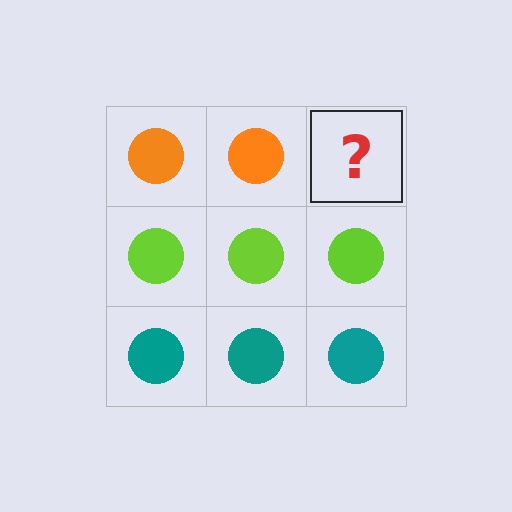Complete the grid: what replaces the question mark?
The question mark should be replaced with an orange circle.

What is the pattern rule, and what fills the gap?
The rule is that each row has a consistent color. The gap should be filled with an orange circle.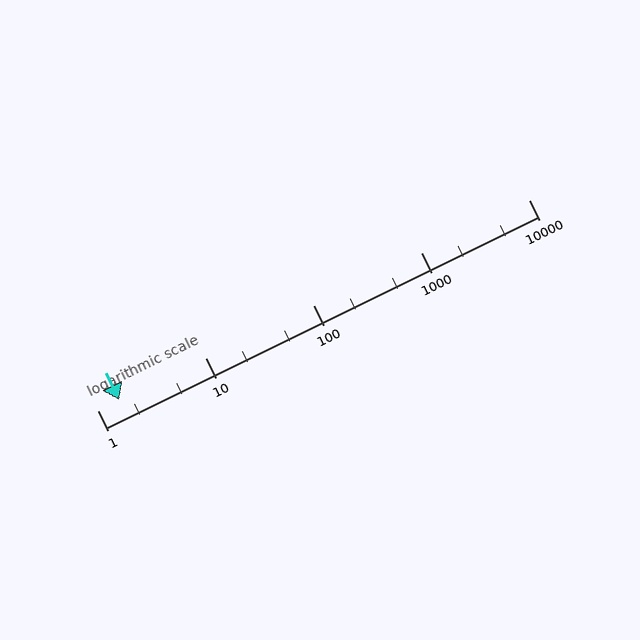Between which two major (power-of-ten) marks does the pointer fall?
The pointer is between 1 and 10.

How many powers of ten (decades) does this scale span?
The scale spans 4 decades, from 1 to 10000.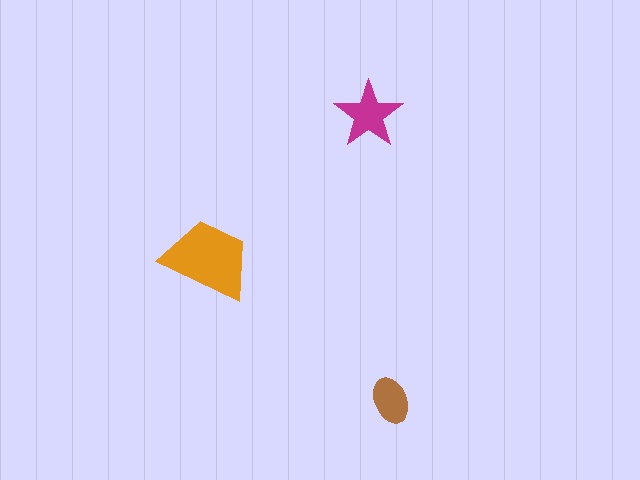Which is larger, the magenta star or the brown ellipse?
The magenta star.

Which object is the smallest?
The brown ellipse.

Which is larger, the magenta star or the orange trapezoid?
The orange trapezoid.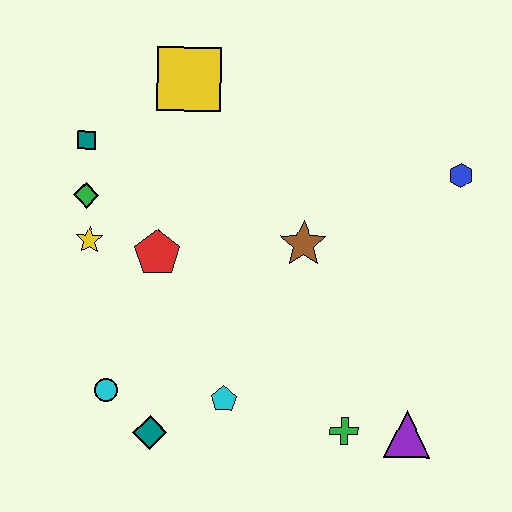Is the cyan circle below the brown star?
Yes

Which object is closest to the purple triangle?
The green cross is closest to the purple triangle.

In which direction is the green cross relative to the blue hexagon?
The green cross is below the blue hexagon.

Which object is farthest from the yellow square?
The purple triangle is farthest from the yellow square.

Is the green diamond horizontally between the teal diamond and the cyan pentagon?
No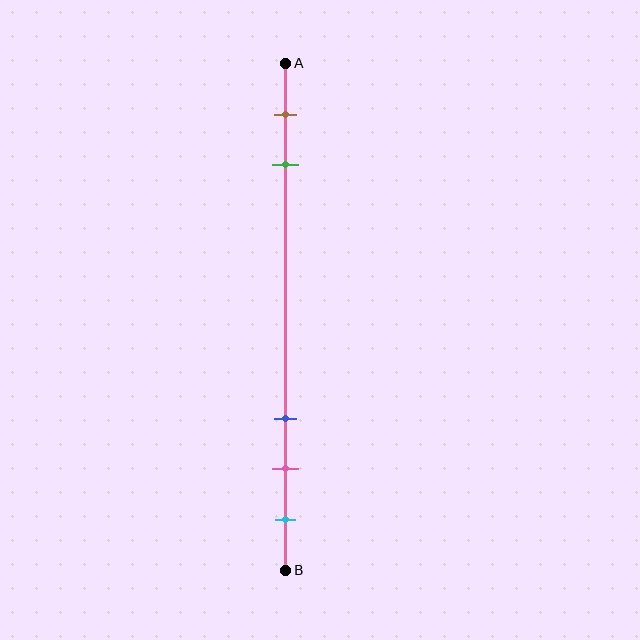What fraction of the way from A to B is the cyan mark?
The cyan mark is approximately 90% (0.9) of the way from A to B.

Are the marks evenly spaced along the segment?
No, the marks are not evenly spaced.